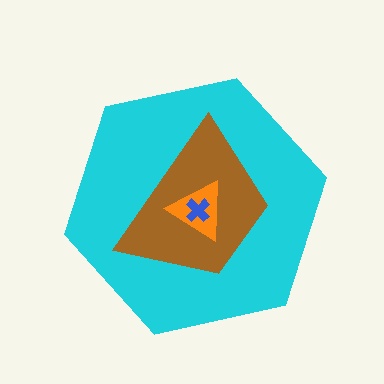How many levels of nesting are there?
4.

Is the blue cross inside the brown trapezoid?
Yes.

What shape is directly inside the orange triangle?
The blue cross.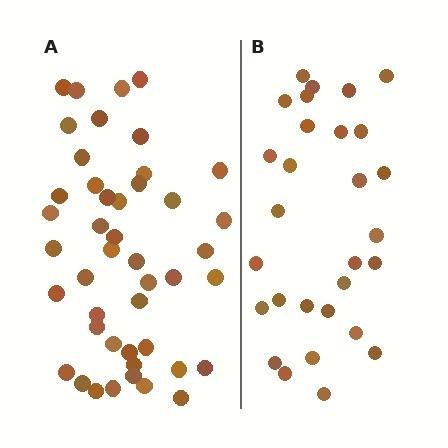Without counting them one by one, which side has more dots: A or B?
Region A (the left region) has more dots.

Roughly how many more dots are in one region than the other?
Region A has approximately 15 more dots than region B.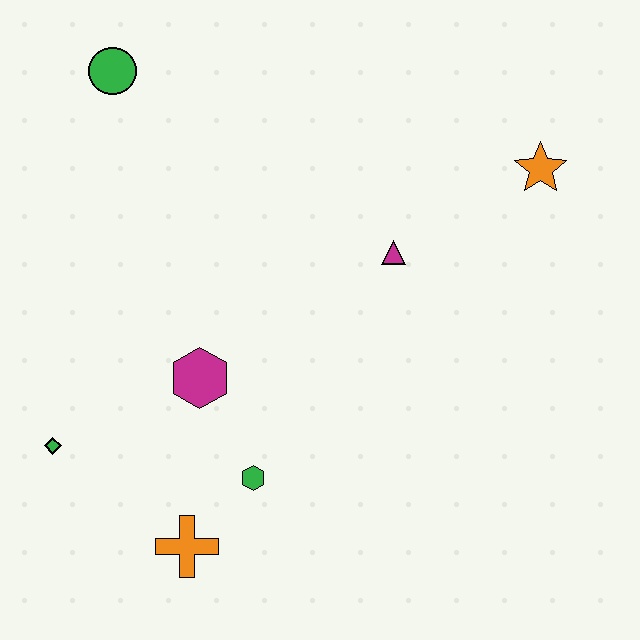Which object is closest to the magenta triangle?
The orange star is closest to the magenta triangle.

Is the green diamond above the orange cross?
Yes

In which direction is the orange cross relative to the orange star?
The orange cross is below the orange star.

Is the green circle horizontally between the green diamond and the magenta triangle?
Yes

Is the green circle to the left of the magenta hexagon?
Yes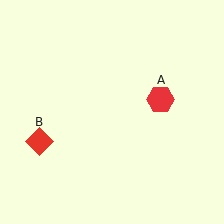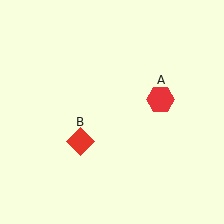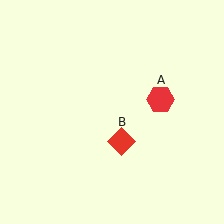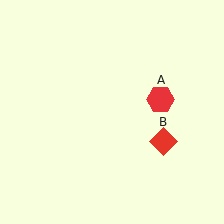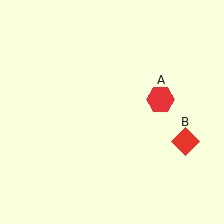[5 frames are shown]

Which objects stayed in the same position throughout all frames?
Red hexagon (object A) remained stationary.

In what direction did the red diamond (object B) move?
The red diamond (object B) moved right.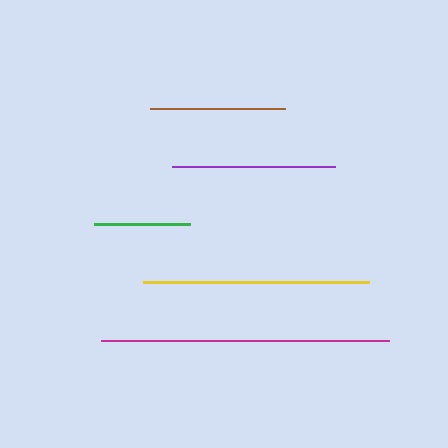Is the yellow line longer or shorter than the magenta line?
The magenta line is longer than the yellow line.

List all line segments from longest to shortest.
From longest to shortest: magenta, yellow, purple, brown, green.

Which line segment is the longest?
The magenta line is the longest at approximately 288 pixels.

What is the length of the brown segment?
The brown segment is approximately 135 pixels long.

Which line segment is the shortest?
The green line is the shortest at approximately 95 pixels.